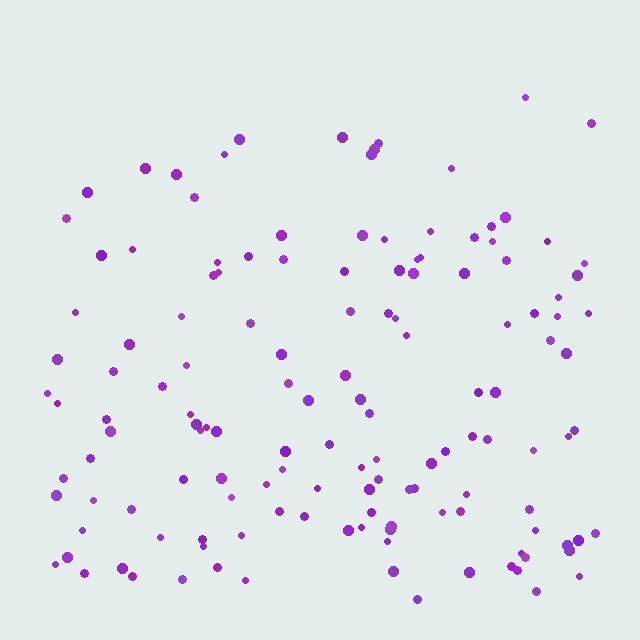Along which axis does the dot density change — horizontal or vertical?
Vertical.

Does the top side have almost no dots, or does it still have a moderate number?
Still a moderate number, just noticeably fewer than the bottom.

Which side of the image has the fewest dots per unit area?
The top.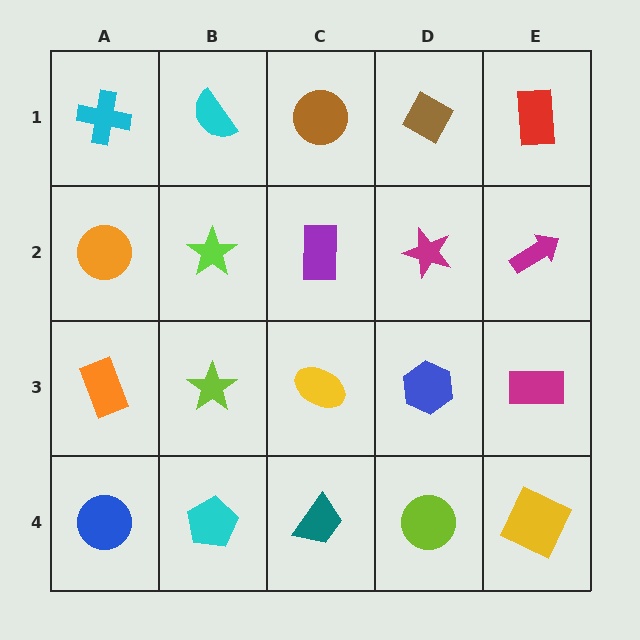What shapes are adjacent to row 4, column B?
A lime star (row 3, column B), a blue circle (row 4, column A), a teal trapezoid (row 4, column C).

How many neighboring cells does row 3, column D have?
4.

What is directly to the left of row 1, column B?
A cyan cross.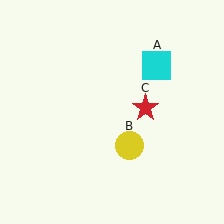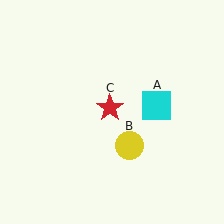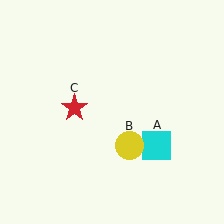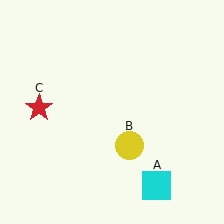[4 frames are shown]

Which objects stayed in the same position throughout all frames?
Yellow circle (object B) remained stationary.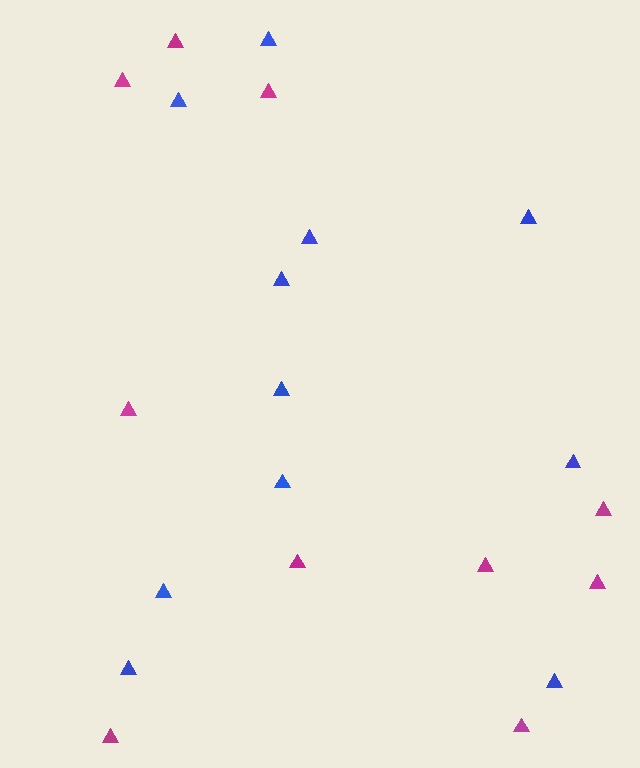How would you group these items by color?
There are 2 groups: one group of magenta triangles (10) and one group of blue triangles (11).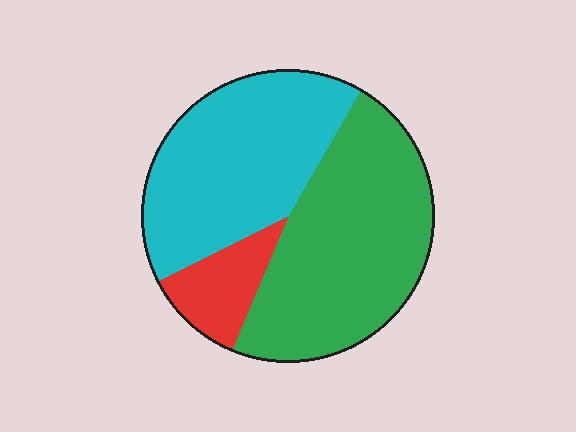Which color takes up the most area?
Green, at roughly 50%.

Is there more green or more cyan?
Green.